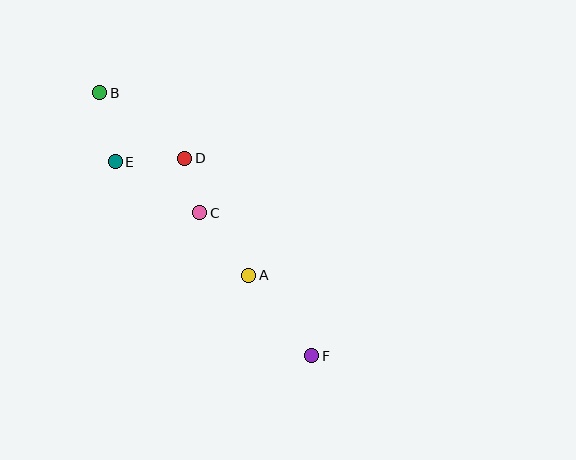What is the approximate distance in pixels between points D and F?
The distance between D and F is approximately 235 pixels.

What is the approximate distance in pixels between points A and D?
The distance between A and D is approximately 133 pixels.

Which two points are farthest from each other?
Points B and F are farthest from each other.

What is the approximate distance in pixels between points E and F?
The distance between E and F is approximately 276 pixels.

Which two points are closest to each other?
Points C and D are closest to each other.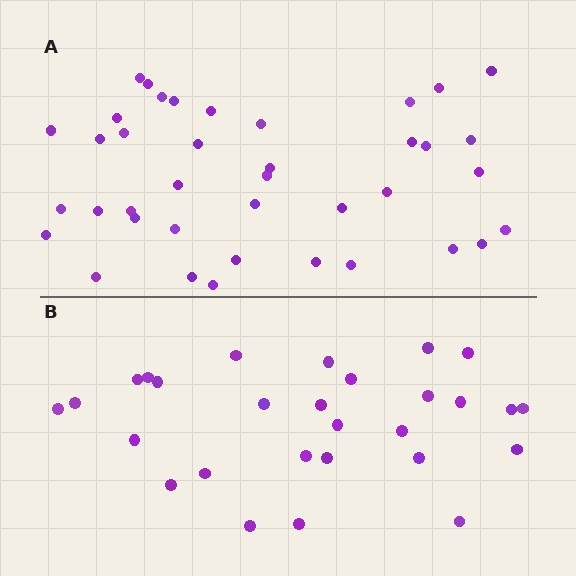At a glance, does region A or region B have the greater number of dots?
Region A (the top region) has more dots.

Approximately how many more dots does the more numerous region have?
Region A has roughly 12 or so more dots than region B.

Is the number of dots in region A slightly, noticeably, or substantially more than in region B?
Region A has noticeably more, but not dramatically so. The ratio is roughly 1.4 to 1.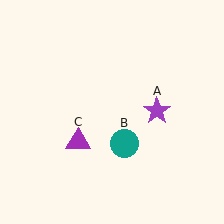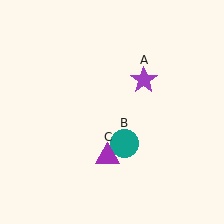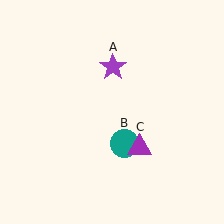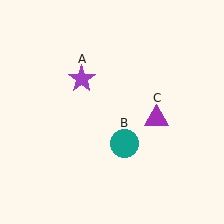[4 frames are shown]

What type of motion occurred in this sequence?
The purple star (object A), purple triangle (object C) rotated counterclockwise around the center of the scene.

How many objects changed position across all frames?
2 objects changed position: purple star (object A), purple triangle (object C).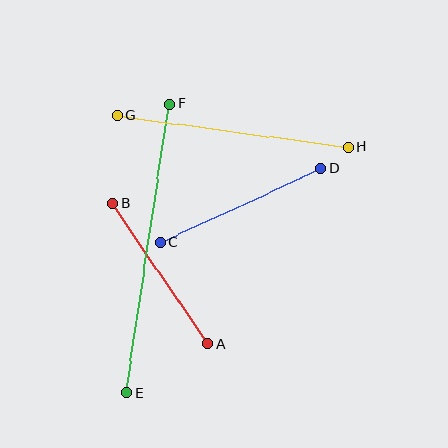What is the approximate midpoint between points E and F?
The midpoint is at approximately (148, 248) pixels.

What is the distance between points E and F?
The distance is approximately 292 pixels.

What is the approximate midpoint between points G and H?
The midpoint is at approximately (233, 131) pixels.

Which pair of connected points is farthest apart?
Points E and F are farthest apart.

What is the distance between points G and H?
The distance is approximately 234 pixels.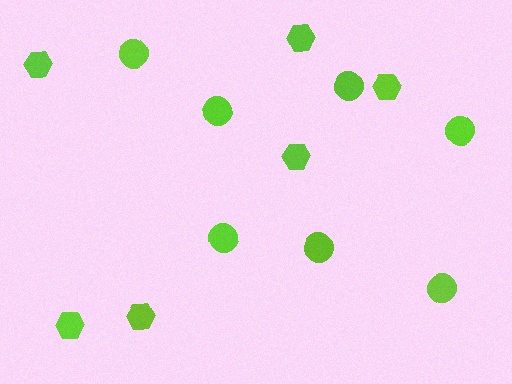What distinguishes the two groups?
There are 2 groups: one group of circles (7) and one group of hexagons (6).